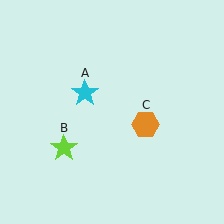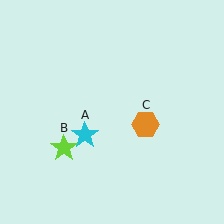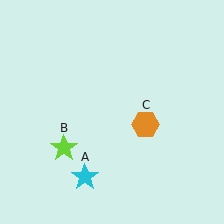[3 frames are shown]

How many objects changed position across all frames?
1 object changed position: cyan star (object A).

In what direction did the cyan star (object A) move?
The cyan star (object A) moved down.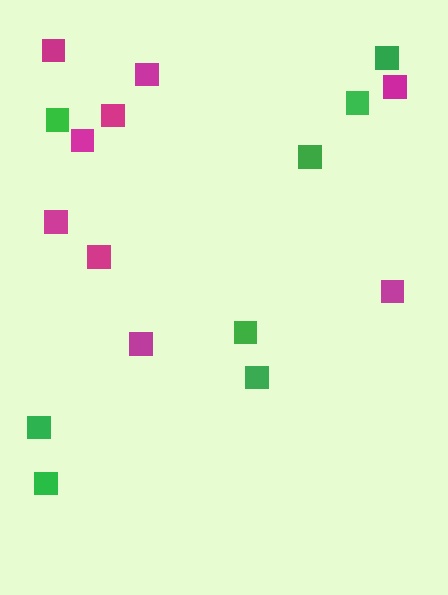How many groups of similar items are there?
There are 2 groups: one group of magenta squares (9) and one group of green squares (8).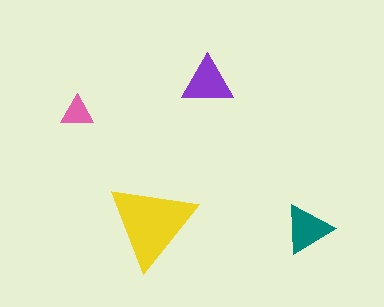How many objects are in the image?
There are 4 objects in the image.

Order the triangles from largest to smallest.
the yellow one, the purple one, the teal one, the pink one.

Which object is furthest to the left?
The pink triangle is leftmost.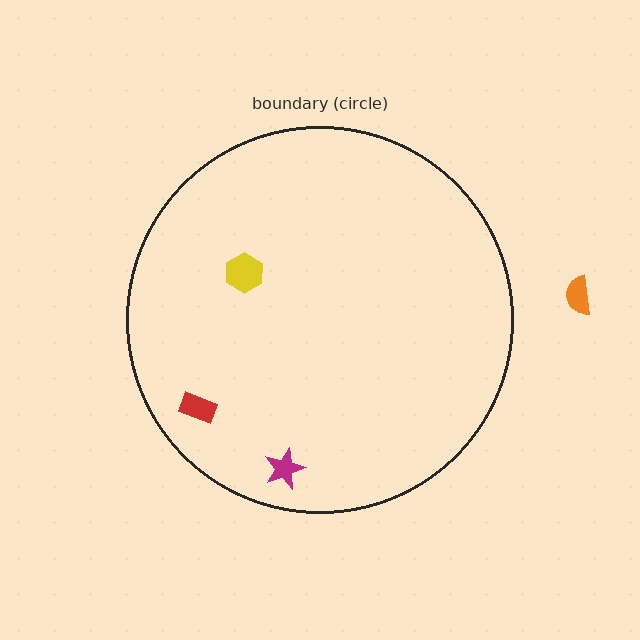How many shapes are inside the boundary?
3 inside, 1 outside.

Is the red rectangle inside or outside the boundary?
Inside.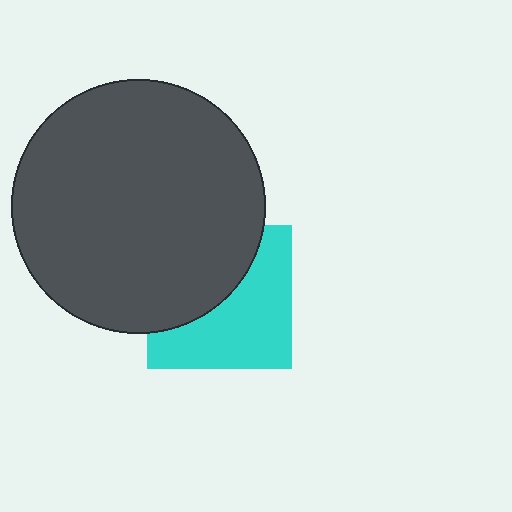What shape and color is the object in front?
The object in front is a dark gray circle.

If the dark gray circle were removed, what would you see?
You would see the complete cyan square.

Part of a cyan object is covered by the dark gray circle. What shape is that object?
It is a square.